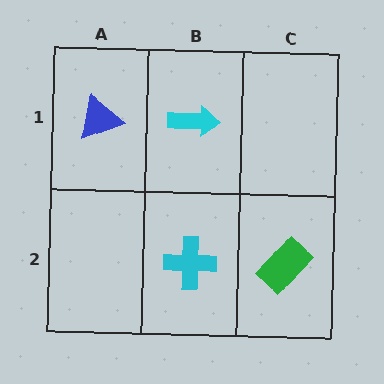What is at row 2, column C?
A green rectangle.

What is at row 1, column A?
A blue triangle.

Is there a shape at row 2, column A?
No, that cell is empty.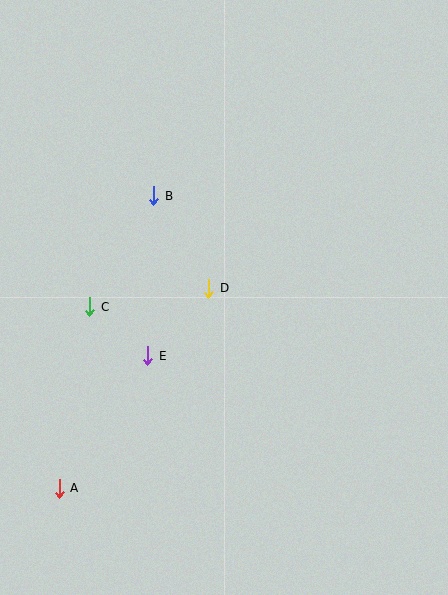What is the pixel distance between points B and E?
The distance between B and E is 160 pixels.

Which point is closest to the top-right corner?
Point B is closest to the top-right corner.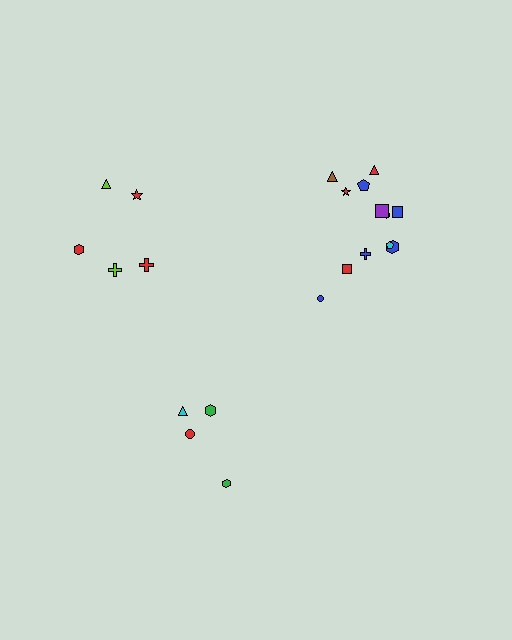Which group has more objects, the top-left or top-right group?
The top-right group.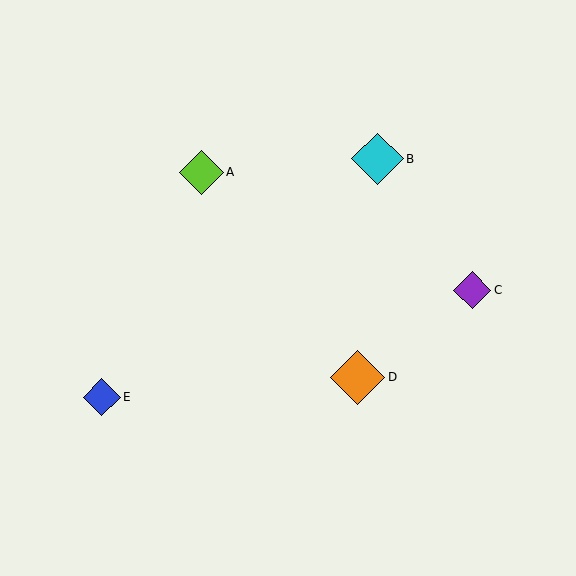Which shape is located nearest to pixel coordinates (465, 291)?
The purple diamond (labeled C) at (472, 290) is nearest to that location.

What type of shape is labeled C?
Shape C is a purple diamond.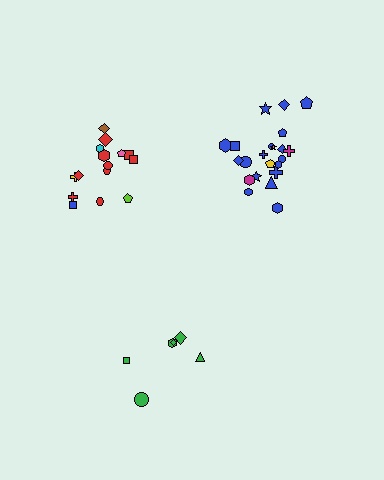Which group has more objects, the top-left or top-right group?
The top-right group.